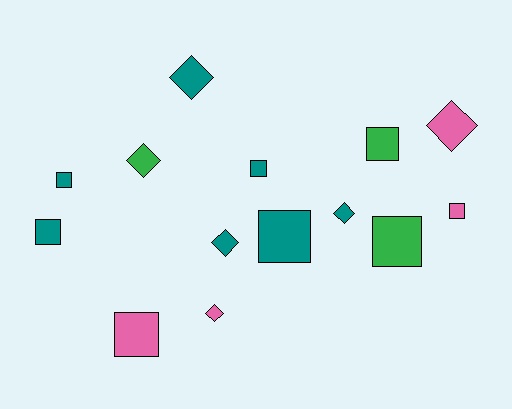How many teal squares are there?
There are 4 teal squares.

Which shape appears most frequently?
Square, with 8 objects.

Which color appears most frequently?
Teal, with 7 objects.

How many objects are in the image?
There are 14 objects.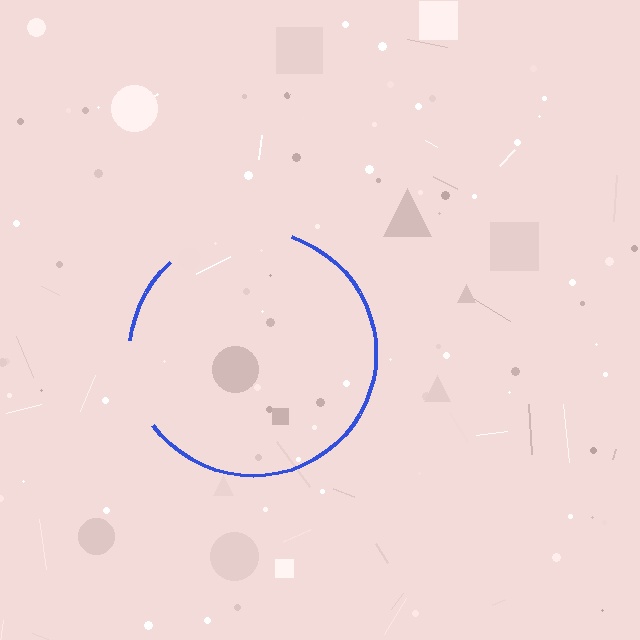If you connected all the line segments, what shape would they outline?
They would outline a circle.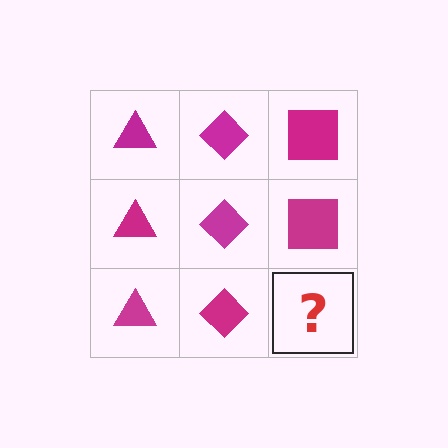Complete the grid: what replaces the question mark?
The question mark should be replaced with a magenta square.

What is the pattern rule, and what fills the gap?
The rule is that each column has a consistent shape. The gap should be filled with a magenta square.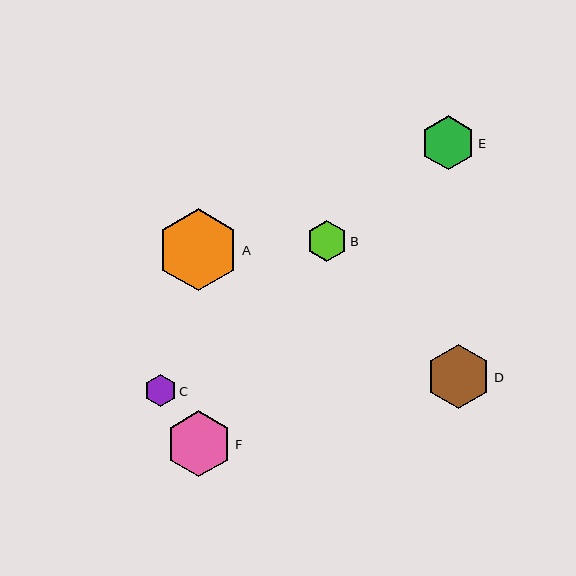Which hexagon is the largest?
Hexagon A is the largest with a size of approximately 82 pixels.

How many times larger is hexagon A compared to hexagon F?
Hexagon A is approximately 1.2 times the size of hexagon F.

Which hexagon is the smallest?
Hexagon C is the smallest with a size of approximately 32 pixels.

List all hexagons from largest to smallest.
From largest to smallest: A, F, D, E, B, C.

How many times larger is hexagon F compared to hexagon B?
Hexagon F is approximately 1.6 times the size of hexagon B.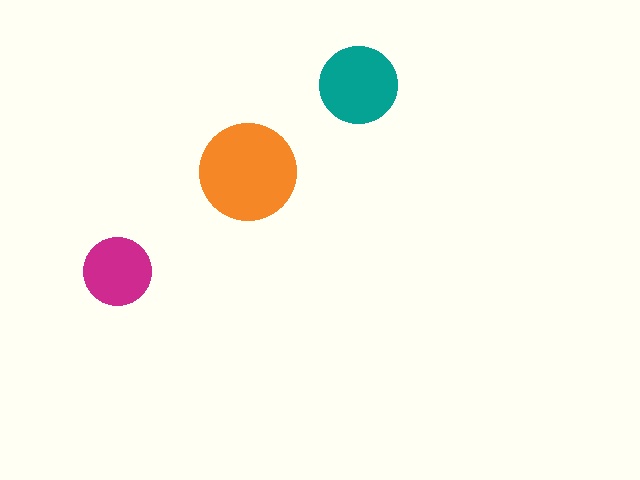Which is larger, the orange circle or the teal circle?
The orange one.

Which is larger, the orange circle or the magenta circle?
The orange one.